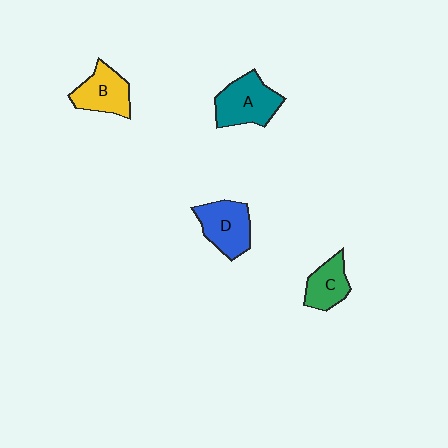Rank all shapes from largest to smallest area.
From largest to smallest: A (teal), D (blue), B (yellow), C (green).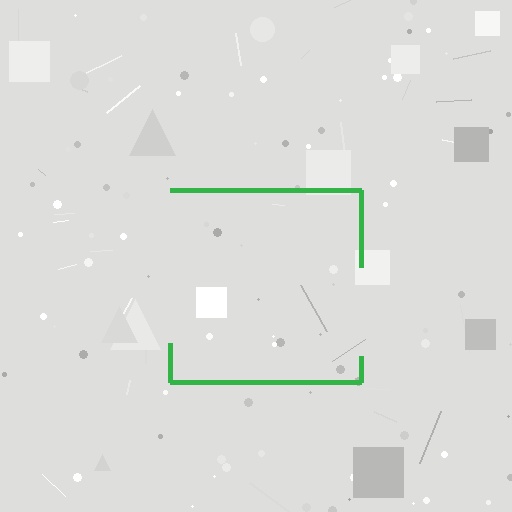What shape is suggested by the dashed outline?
The dashed outline suggests a square.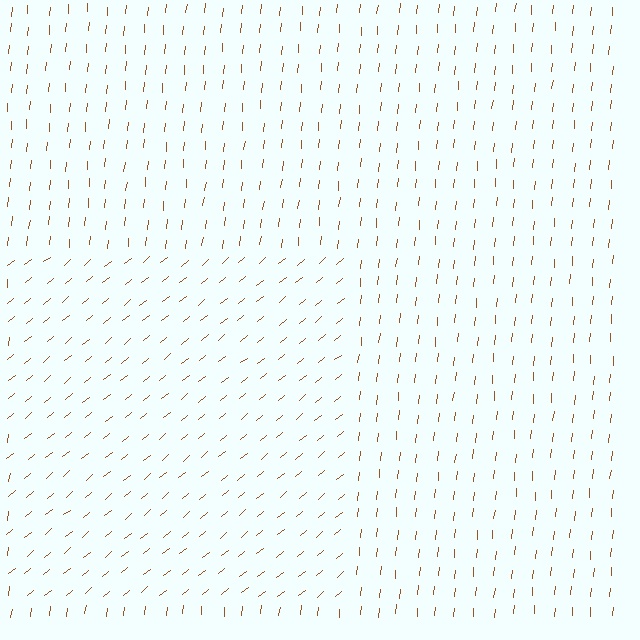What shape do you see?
I see a rectangle.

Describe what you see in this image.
The image is filled with small brown line segments. A rectangle region in the image has lines oriented differently from the surrounding lines, creating a visible texture boundary.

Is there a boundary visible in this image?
Yes, there is a texture boundary formed by a change in line orientation.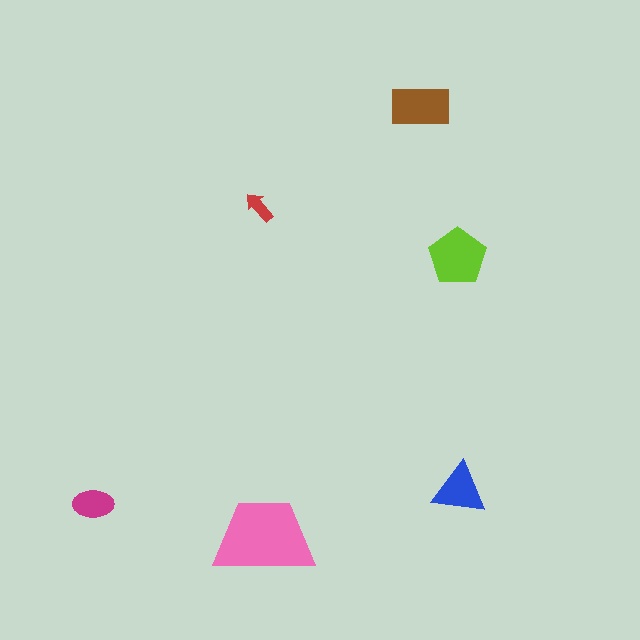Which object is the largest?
The pink trapezoid.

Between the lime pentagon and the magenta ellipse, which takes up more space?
The lime pentagon.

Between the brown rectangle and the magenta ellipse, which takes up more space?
The brown rectangle.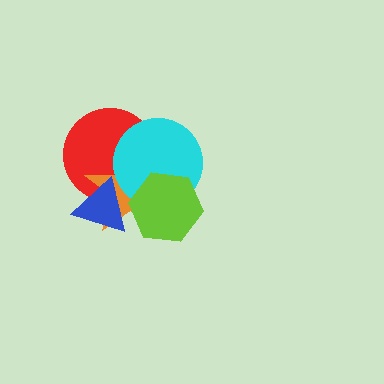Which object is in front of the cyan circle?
The lime hexagon is in front of the cyan circle.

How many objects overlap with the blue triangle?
2 objects overlap with the blue triangle.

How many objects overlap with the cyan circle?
3 objects overlap with the cyan circle.